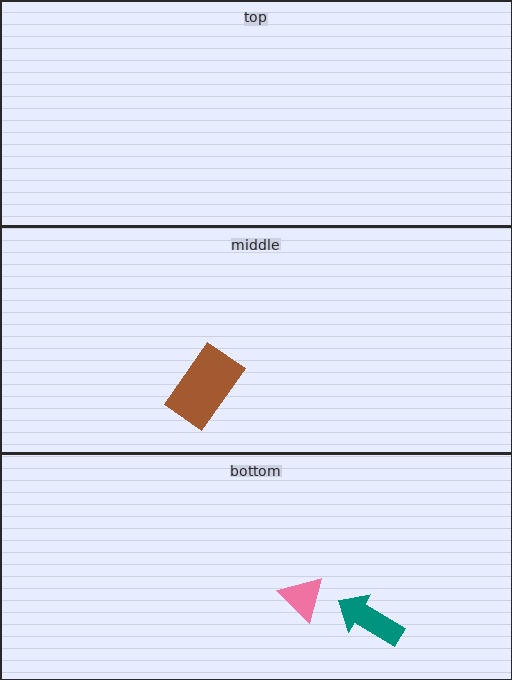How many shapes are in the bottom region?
2.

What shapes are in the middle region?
The brown rectangle.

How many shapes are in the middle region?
1.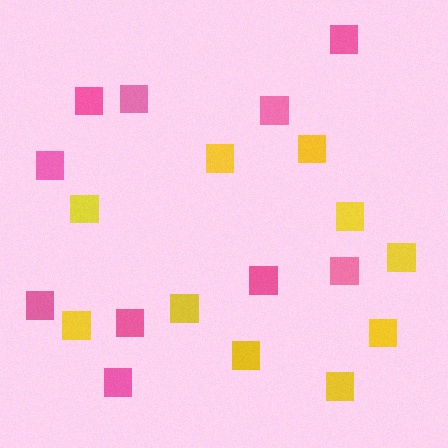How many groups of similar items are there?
There are 2 groups: one group of yellow squares (10) and one group of pink squares (10).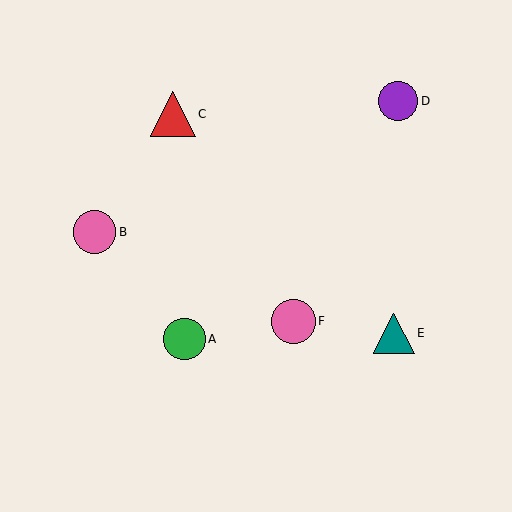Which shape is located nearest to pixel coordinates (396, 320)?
The teal triangle (labeled E) at (394, 333) is nearest to that location.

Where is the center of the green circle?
The center of the green circle is at (184, 339).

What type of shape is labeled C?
Shape C is a red triangle.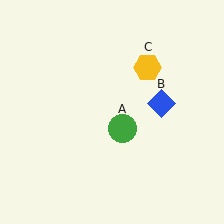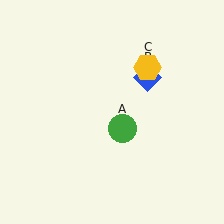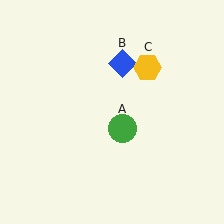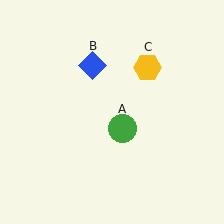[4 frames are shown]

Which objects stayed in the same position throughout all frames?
Green circle (object A) and yellow hexagon (object C) remained stationary.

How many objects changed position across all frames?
1 object changed position: blue diamond (object B).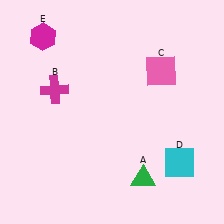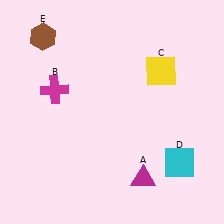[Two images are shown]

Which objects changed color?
A changed from green to magenta. C changed from pink to yellow. E changed from magenta to brown.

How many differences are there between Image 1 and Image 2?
There are 3 differences between the two images.